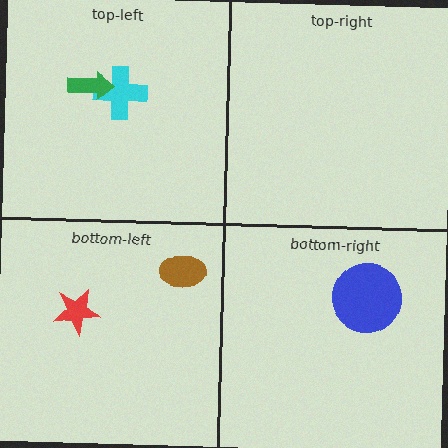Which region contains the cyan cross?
The top-left region.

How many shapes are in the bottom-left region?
2.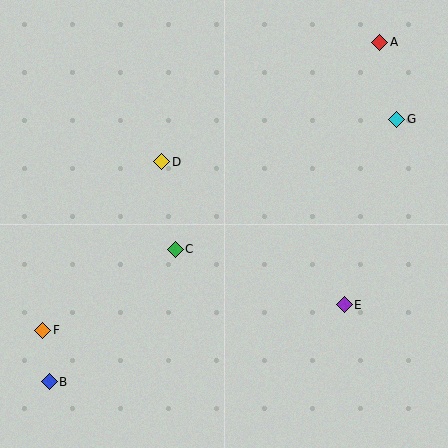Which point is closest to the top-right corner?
Point A is closest to the top-right corner.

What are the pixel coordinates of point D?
Point D is at (162, 162).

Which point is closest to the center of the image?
Point C at (175, 249) is closest to the center.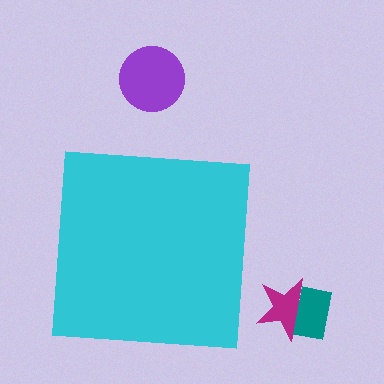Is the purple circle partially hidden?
No, the purple circle is fully visible.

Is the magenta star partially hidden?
No, the magenta star is fully visible.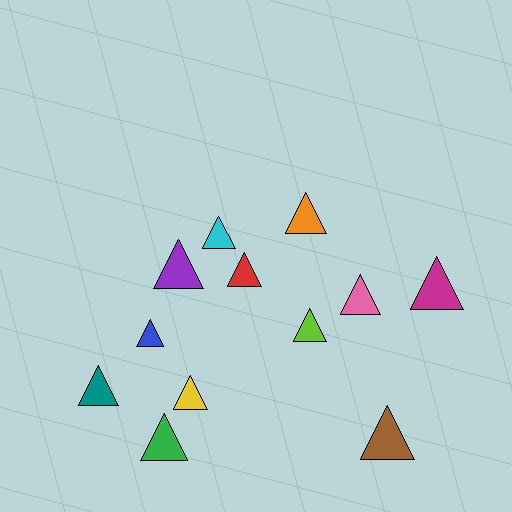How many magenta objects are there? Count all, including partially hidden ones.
There is 1 magenta object.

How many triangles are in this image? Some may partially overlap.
There are 12 triangles.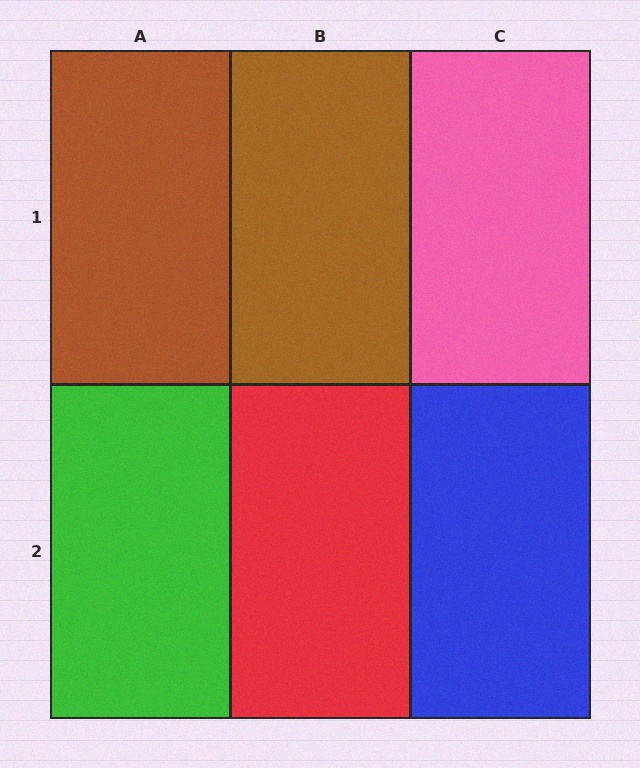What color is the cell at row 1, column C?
Pink.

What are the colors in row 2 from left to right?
Green, red, blue.